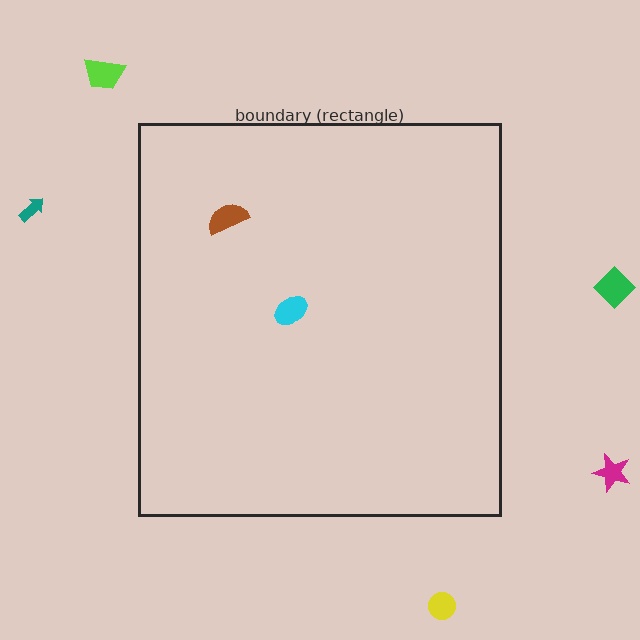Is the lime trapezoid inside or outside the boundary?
Outside.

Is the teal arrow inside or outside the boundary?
Outside.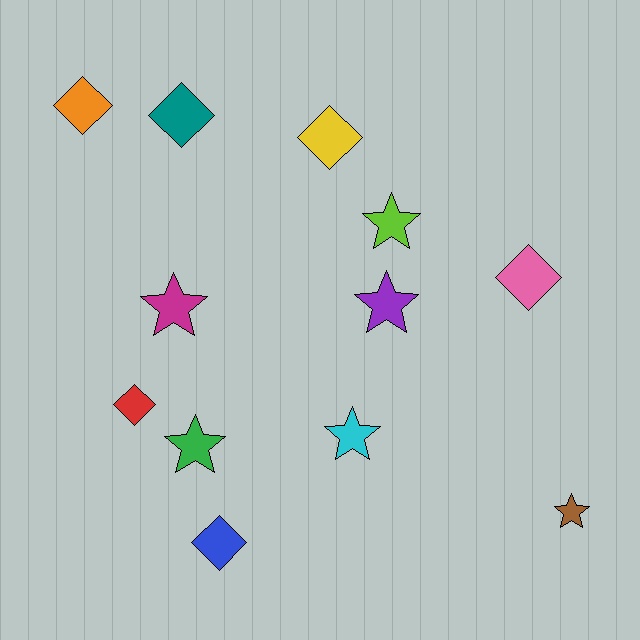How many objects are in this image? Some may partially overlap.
There are 12 objects.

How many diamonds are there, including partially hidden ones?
There are 6 diamonds.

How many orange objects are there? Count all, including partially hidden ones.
There is 1 orange object.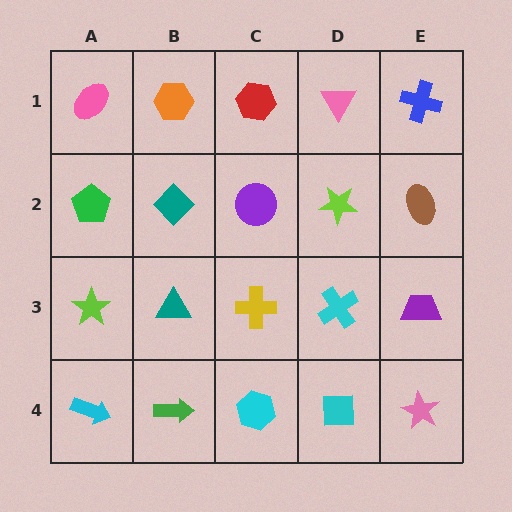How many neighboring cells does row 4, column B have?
3.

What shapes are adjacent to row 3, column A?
A green pentagon (row 2, column A), a cyan arrow (row 4, column A), a teal triangle (row 3, column B).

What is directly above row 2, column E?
A blue cross.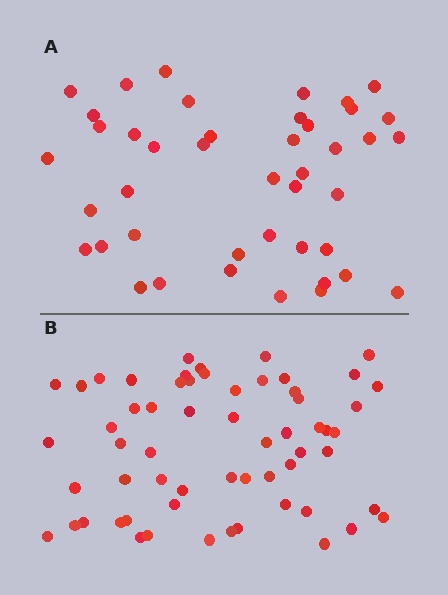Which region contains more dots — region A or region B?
Region B (the bottom region) has more dots.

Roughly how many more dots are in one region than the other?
Region B has approximately 15 more dots than region A.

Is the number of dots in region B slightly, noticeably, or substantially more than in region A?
Region B has noticeably more, but not dramatically so. The ratio is roughly 1.4 to 1.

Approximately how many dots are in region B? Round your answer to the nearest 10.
About 60 dots.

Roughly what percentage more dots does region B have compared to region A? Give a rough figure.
About 40% more.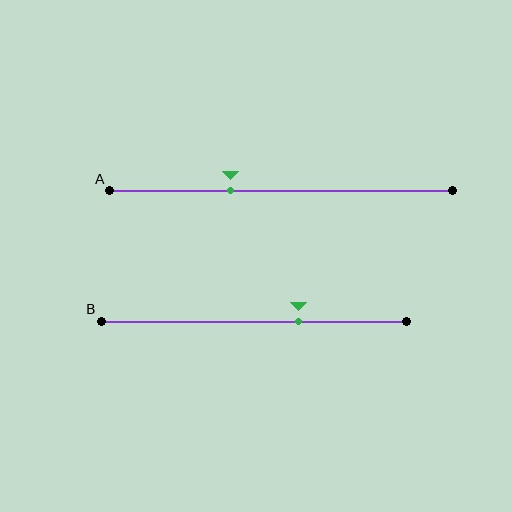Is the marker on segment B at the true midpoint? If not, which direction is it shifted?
No, the marker on segment B is shifted to the right by about 15% of the segment length.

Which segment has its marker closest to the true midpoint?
Segment A has its marker closest to the true midpoint.